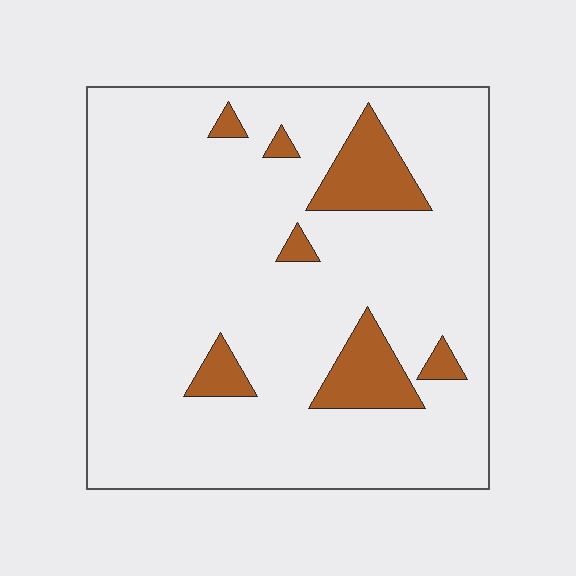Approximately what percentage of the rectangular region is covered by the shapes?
Approximately 10%.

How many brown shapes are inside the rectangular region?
7.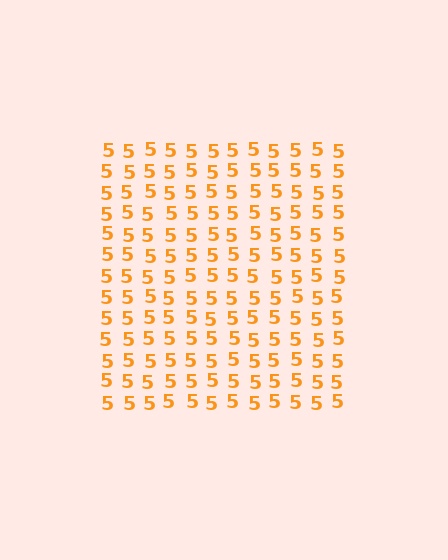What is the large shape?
The large shape is a square.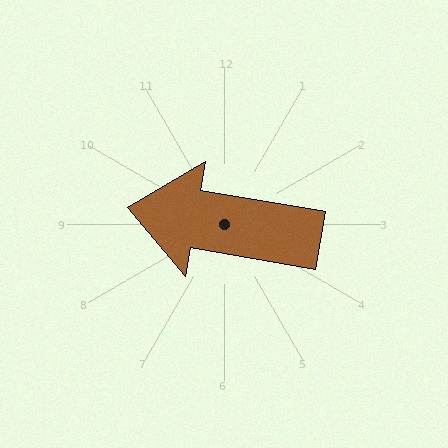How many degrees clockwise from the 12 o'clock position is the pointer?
Approximately 280 degrees.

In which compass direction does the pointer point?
West.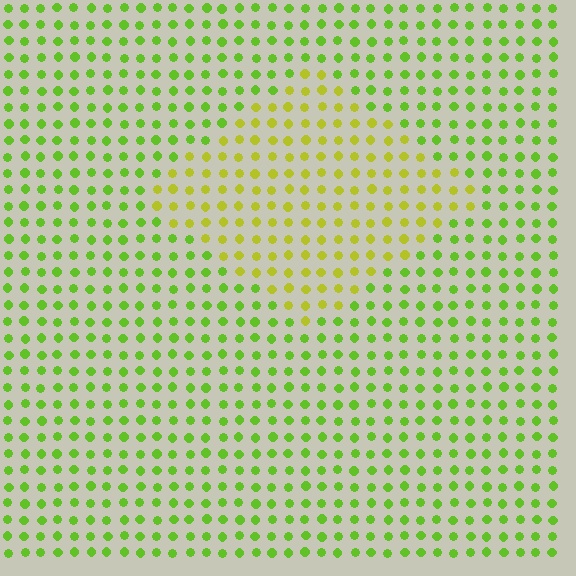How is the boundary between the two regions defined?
The boundary is defined purely by a slight shift in hue (about 32 degrees). Spacing, size, and orientation are identical on both sides.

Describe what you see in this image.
The image is filled with small lime elements in a uniform arrangement. A diamond-shaped region is visible where the elements are tinted to a slightly different hue, forming a subtle color boundary.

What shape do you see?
I see a diamond.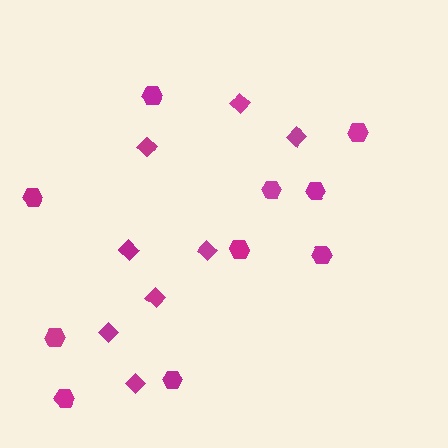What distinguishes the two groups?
There are 2 groups: one group of diamonds (8) and one group of hexagons (10).